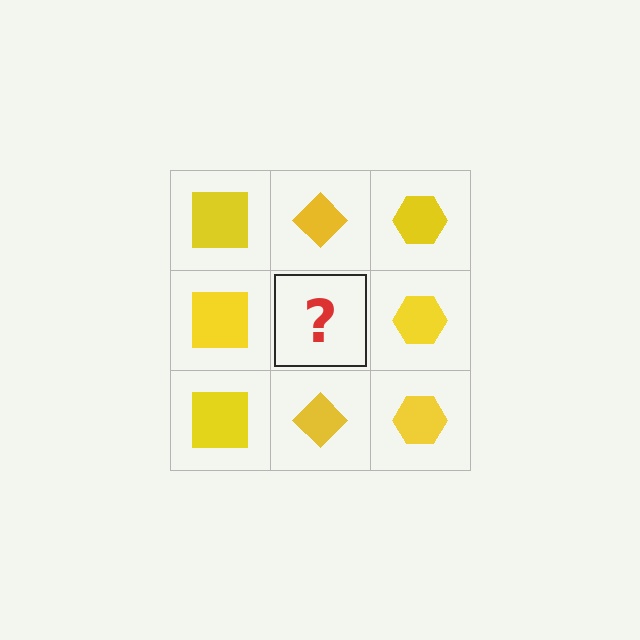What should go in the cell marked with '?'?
The missing cell should contain a yellow diamond.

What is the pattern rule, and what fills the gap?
The rule is that each column has a consistent shape. The gap should be filled with a yellow diamond.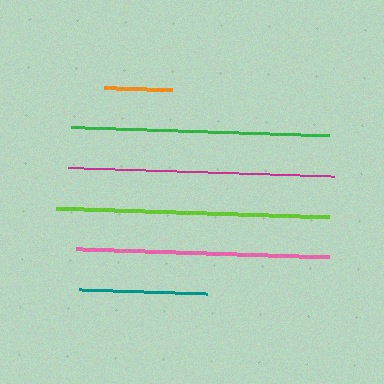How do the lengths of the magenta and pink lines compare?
The magenta and pink lines are approximately the same length.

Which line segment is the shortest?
The orange line is the shortest at approximately 68 pixels.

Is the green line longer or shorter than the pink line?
The green line is longer than the pink line.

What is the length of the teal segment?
The teal segment is approximately 127 pixels long.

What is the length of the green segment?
The green segment is approximately 258 pixels long.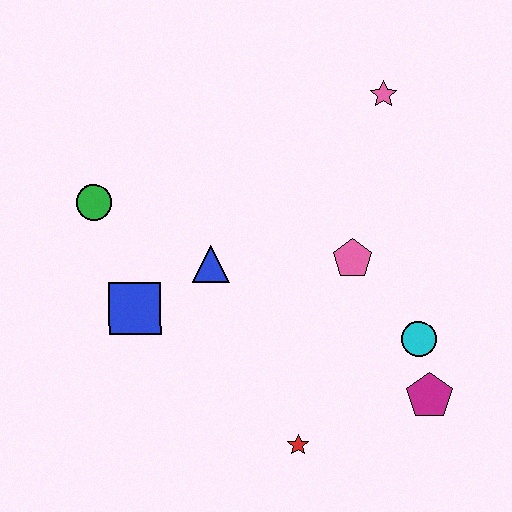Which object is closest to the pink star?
The pink pentagon is closest to the pink star.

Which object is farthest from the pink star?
The red star is farthest from the pink star.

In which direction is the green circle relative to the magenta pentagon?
The green circle is to the left of the magenta pentagon.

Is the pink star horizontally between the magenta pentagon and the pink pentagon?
Yes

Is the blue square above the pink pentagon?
No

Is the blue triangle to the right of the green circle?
Yes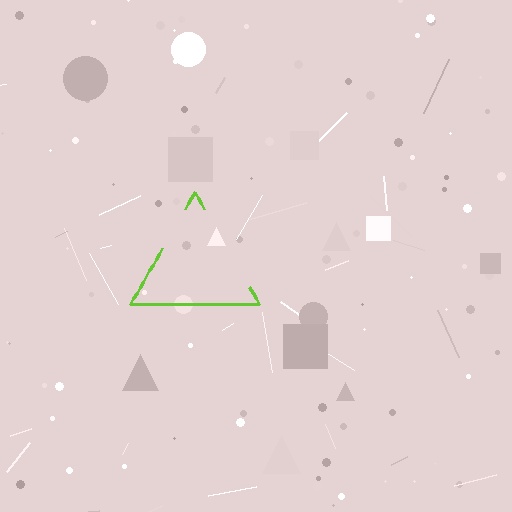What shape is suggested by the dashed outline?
The dashed outline suggests a triangle.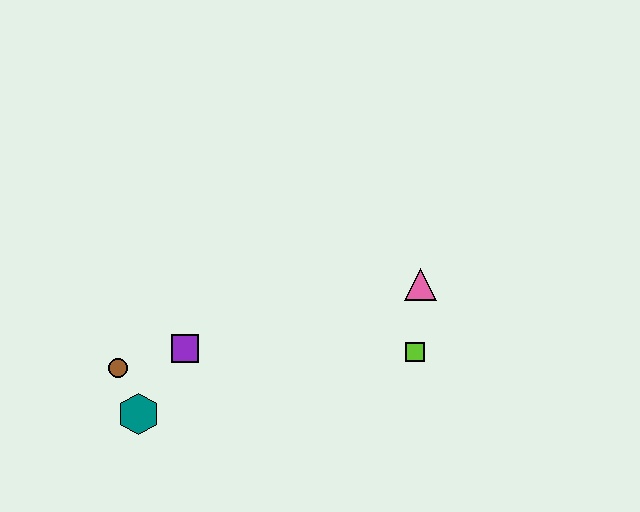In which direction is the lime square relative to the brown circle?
The lime square is to the right of the brown circle.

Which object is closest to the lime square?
The pink triangle is closest to the lime square.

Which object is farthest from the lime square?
The brown circle is farthest from the lime square.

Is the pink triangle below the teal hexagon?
No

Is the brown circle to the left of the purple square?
Yes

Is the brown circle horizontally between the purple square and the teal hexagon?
No